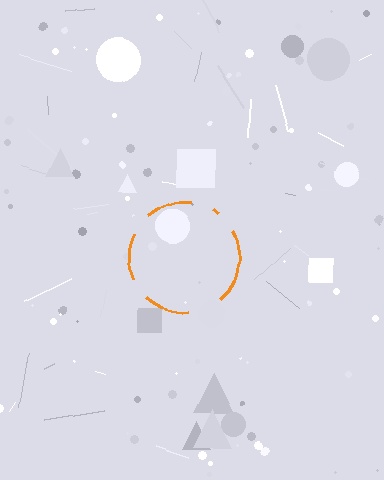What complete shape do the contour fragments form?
The contour fragments form a circle.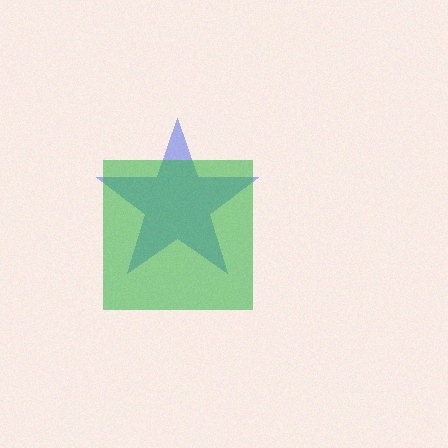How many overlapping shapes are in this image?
There are 2 overlapping shapes in the image.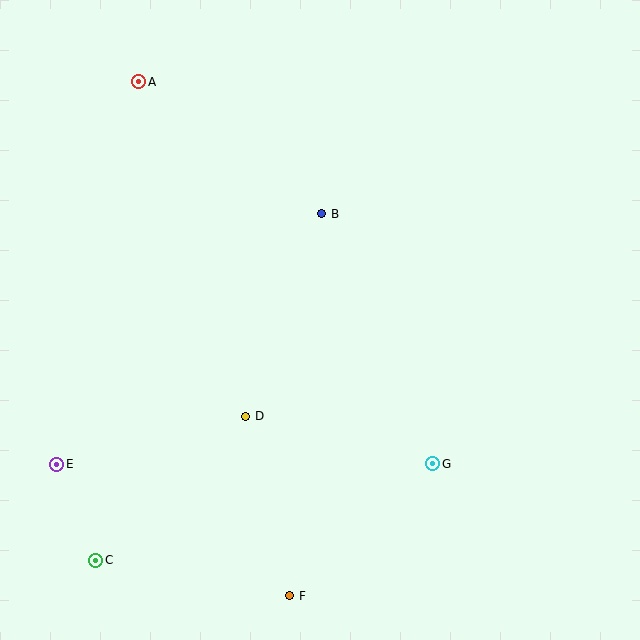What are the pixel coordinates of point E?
Point E is at (57, 464).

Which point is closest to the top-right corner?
Point B is closest to the top-right corner.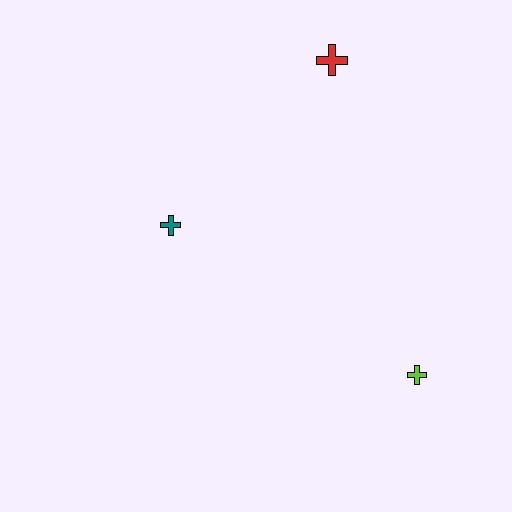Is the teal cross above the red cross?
No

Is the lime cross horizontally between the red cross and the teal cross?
No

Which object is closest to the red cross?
The teal cross is closest to the red cross.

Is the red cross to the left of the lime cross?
Yes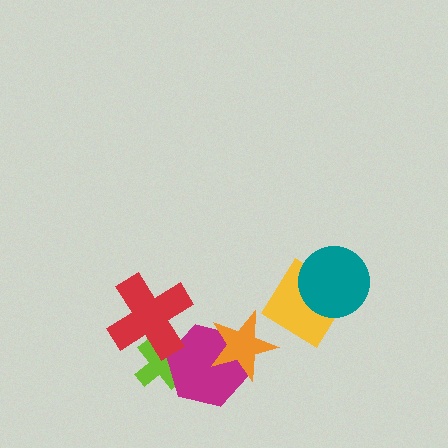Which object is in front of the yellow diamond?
The teal circle is in front of the yellow diamond.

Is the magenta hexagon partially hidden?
Yes, it is partially covered by another shape.